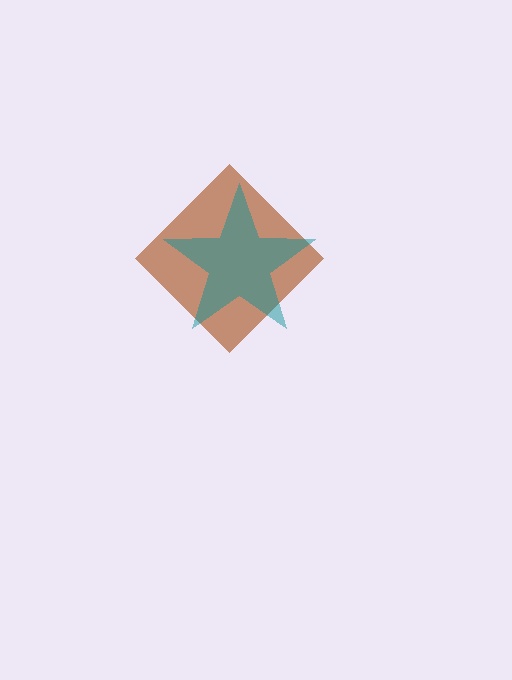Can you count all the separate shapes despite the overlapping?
Yes, there are 2 separate shapes.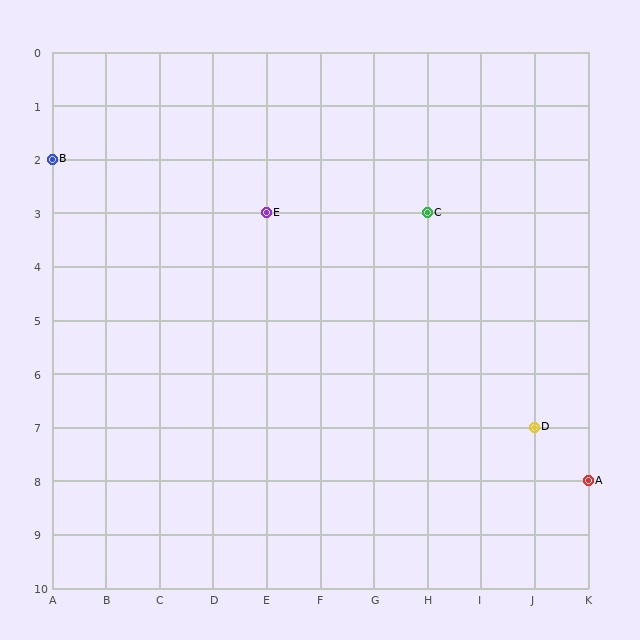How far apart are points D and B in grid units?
Points D and B are 9 columns and 5 rows apart (about 10.3 grid units diagonally).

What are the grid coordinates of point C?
Point C is at grid coordinates (H, 3).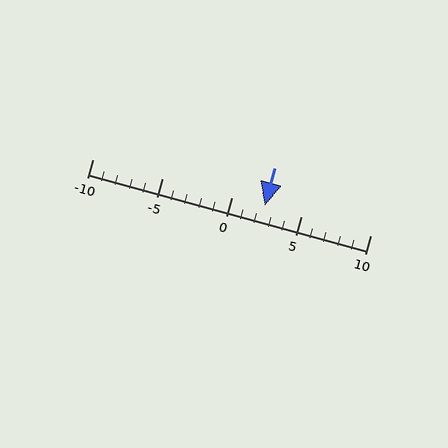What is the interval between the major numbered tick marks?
The major tick marks are spaced 5 units apart.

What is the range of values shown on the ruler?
The ruler shows values from -10 to 10.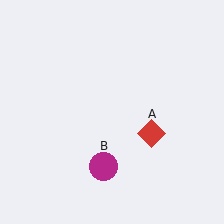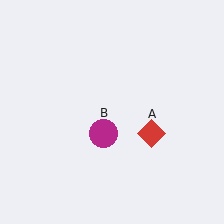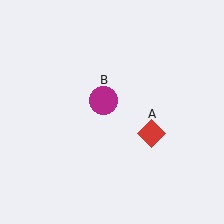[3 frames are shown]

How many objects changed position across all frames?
1 object changed position: magenta circle (object B).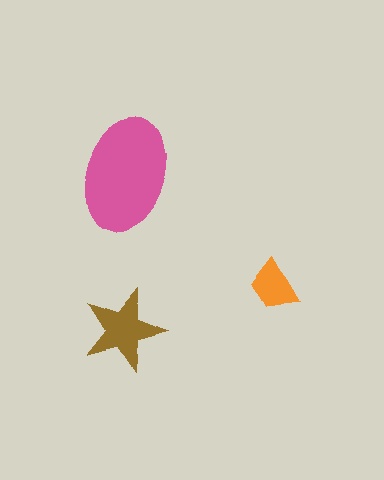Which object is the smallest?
The orange trapezoid.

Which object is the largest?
The pink ellipse.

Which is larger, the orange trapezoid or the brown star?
The brown star.